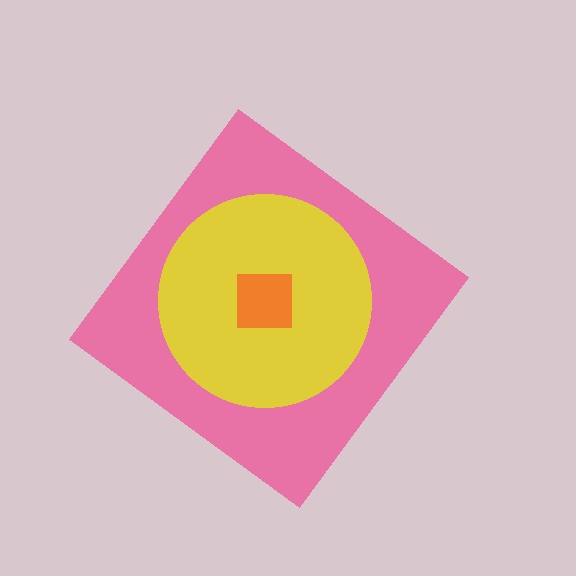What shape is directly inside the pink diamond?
The yellow circle.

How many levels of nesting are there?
3.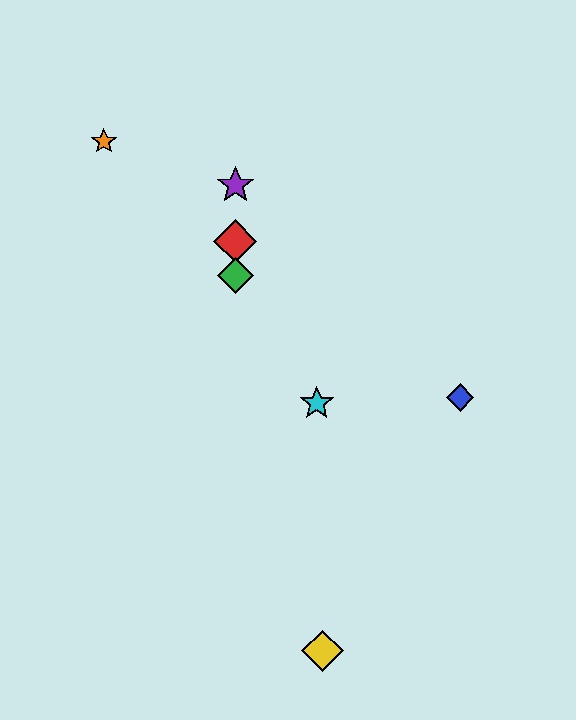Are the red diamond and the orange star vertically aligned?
No, the red diamond is at x≈235 and the orange star is at x≈104.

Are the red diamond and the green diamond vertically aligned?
Yes, both are at x≈235.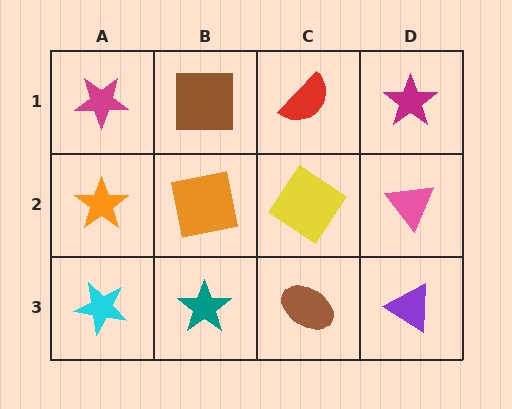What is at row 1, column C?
A red semicircle.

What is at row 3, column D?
A purple triangle.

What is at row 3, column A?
A cyan star.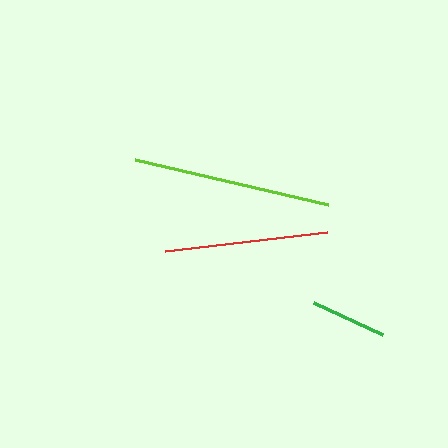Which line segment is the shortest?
The green line is the shortest at approximately 77 pixels.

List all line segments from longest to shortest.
From longest to shortest: lime, red, green.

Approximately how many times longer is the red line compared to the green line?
The red line is approximately 2.1 times the length of the green line.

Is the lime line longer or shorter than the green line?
The lime line is longer than the green line.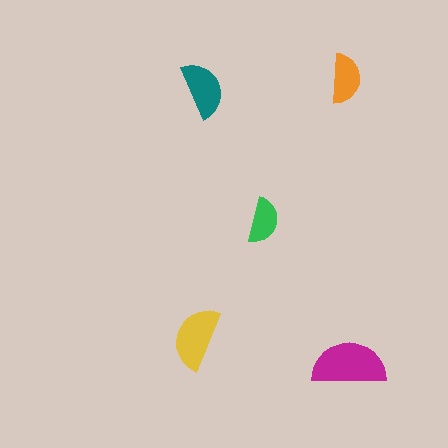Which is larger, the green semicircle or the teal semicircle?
The teal one.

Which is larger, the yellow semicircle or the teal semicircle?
The yellow one.